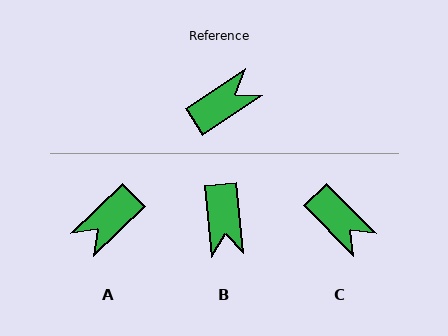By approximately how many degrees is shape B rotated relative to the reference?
Approximately 117 degrees clockwise.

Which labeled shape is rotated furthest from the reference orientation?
A, about 170 degrees away.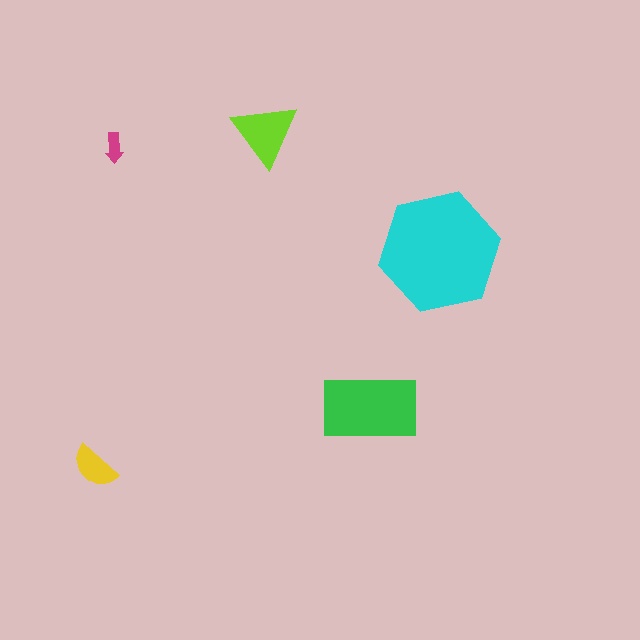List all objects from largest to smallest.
The cyan hexagon, the green rectangle, the lime triangle, the yellow semicircle, the magenta arrow.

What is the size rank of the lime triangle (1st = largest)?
3rd.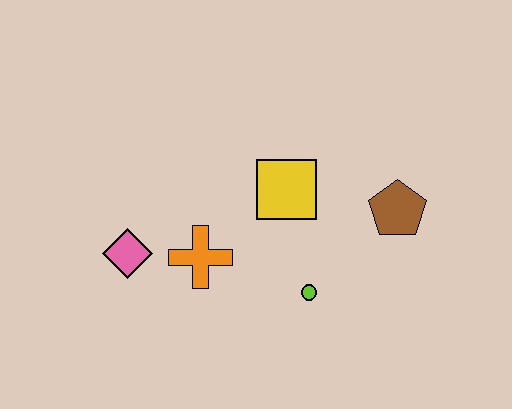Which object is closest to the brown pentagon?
The yellow square is closest to the brown pentagon.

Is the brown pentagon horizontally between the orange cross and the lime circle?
No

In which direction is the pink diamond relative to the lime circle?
The pink diamond is to the left of the lime circle.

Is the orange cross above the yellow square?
No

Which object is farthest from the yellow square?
The pink diamond is farthest from the yellow square.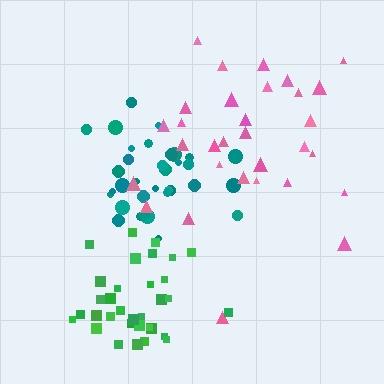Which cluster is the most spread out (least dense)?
Pink.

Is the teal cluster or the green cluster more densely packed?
Green.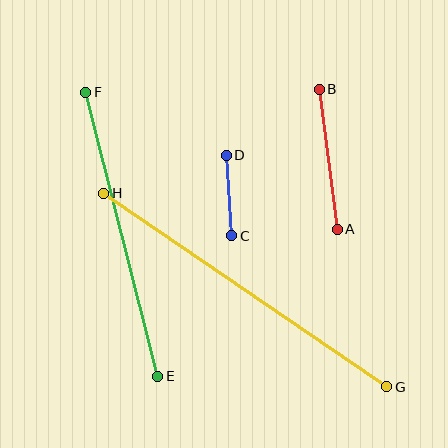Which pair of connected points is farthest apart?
Points G and H are farthest apart.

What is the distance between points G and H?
The distance is approximately 343 pixels.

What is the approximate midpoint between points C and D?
The midpoint is at approximately (229, 195) pixels.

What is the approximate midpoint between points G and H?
The midpoint is at approximately (245, 290) pixels.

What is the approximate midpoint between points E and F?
The midpoint is at approximately (122, 234) pixels.